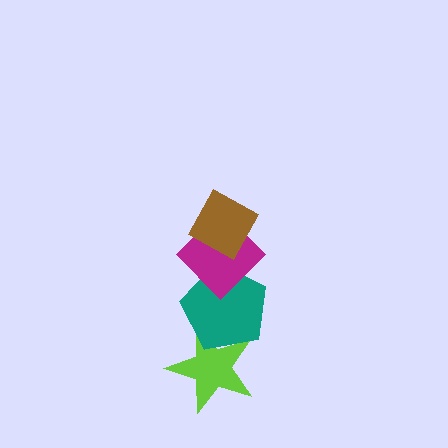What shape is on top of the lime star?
The teal pentagon is on top of the lime star.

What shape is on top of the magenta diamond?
The brown diamond is on top of the magenta diamond.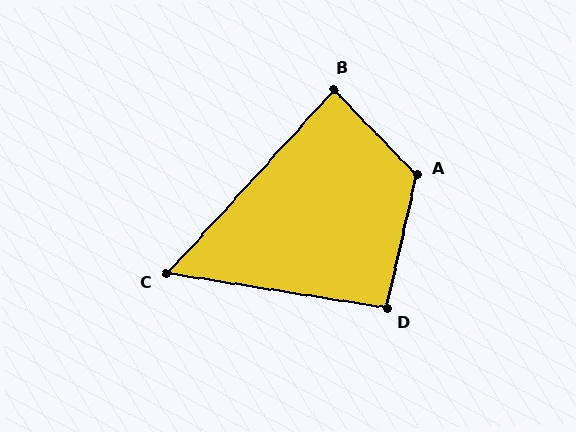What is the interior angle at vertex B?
Approximately 86 degrees (approximately right).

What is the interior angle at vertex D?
Approximately 94 degrees (approximately right).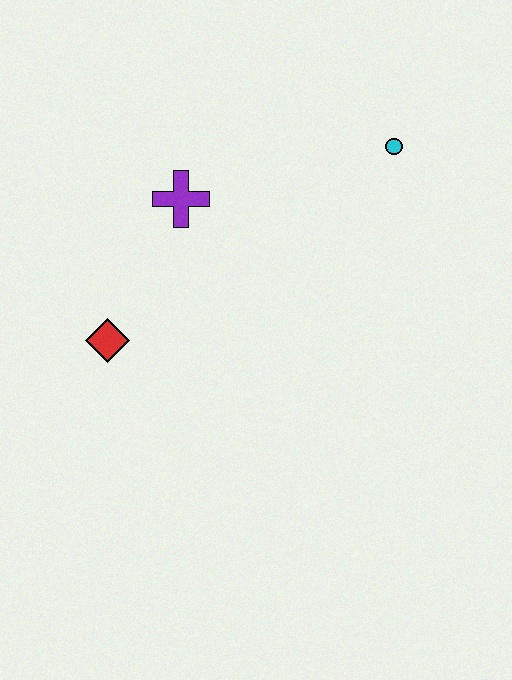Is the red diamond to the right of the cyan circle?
No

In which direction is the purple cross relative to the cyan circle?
The purple cross is to the left of the cyan circle.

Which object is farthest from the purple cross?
The cyan circle is farthest from the purple cross.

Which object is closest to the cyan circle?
The purple cross is closest to the cyan circle.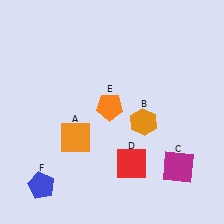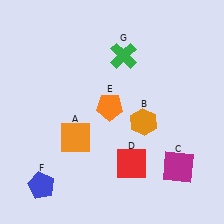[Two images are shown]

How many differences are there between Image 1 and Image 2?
There is 1 difference between the two images.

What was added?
A green cross (G) was added in Image 2.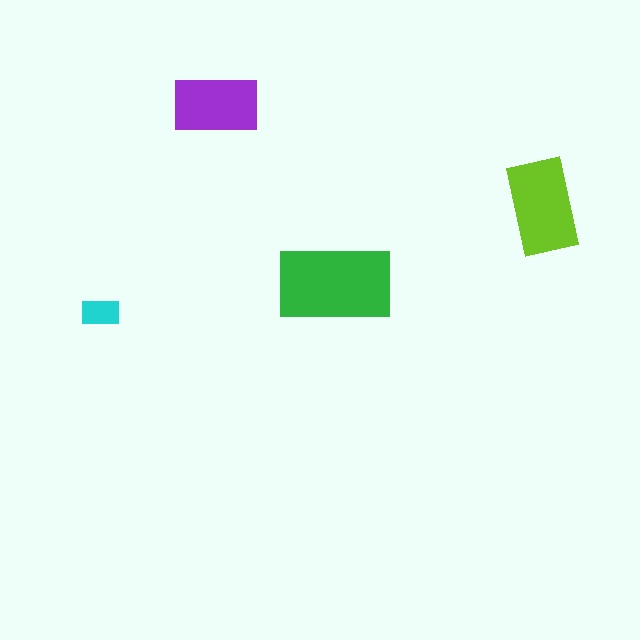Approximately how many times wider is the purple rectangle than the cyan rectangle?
About 2 times wider.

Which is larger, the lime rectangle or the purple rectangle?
The lime one.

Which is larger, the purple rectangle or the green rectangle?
The green one.